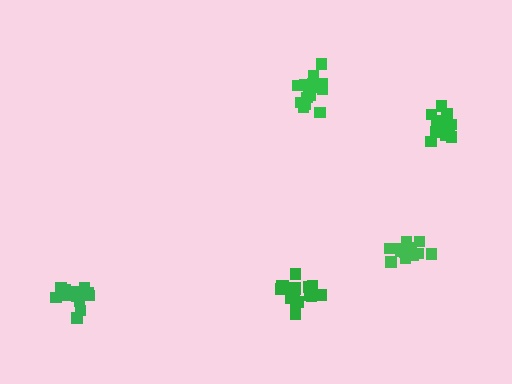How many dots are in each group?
Group 1: 16 dots, Group 2: 19 dots, Group 3: 16 dots, Group 4: 21 dots, Group 5: 18 dots (90 total).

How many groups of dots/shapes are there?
There are 5 groups.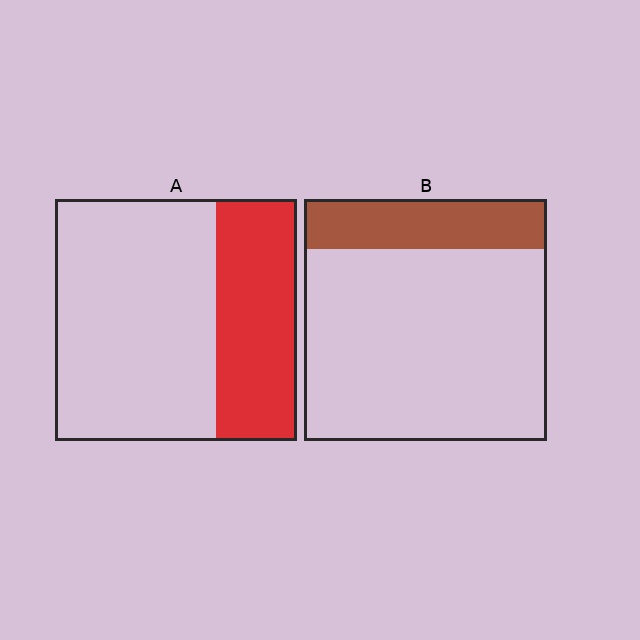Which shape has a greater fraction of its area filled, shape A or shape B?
Shape A.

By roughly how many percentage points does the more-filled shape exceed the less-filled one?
By roughly 15 percentage points (A over B).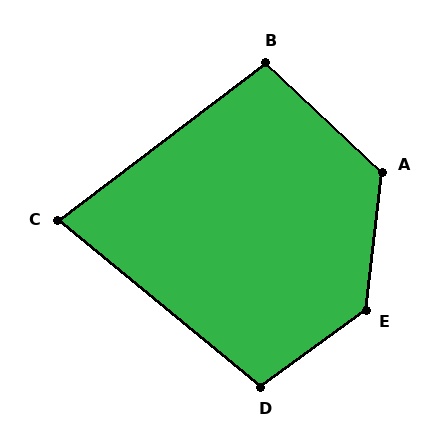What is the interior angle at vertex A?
Approximately 127 degrees (obtuse).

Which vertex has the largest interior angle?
E, at approximately 132 degrees.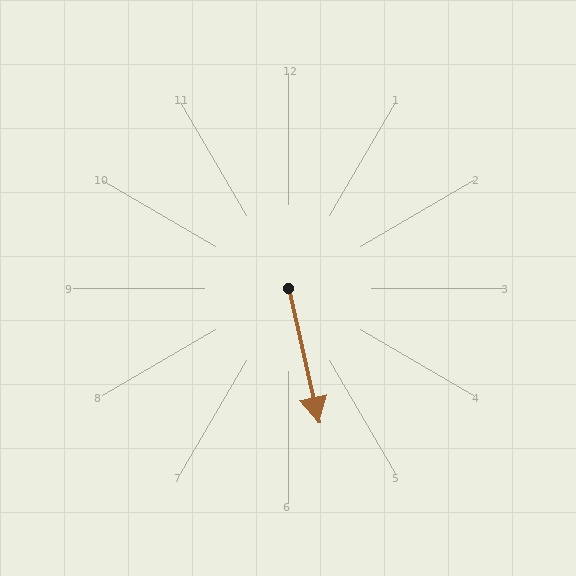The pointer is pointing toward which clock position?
Roughly 6 o'clock.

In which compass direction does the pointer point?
South.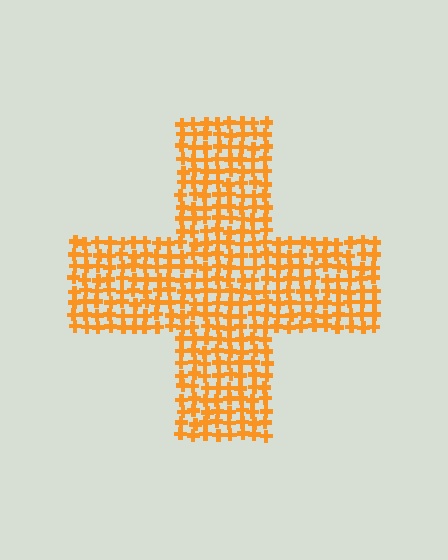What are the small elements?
The small elements are crosses.